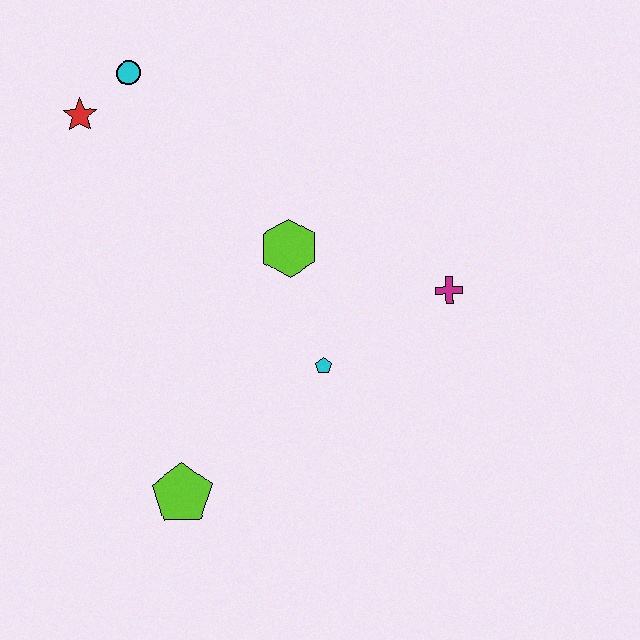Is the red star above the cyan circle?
No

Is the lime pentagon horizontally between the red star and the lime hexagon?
Yes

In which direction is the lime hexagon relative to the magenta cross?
The lime hexagon is to the left of the magenta cross.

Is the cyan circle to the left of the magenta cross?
Yes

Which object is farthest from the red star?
The magenta cross is farthest from the red star.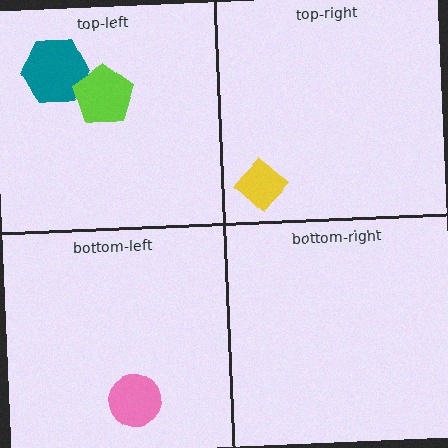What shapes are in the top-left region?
The teal hexagon, the lime pentagon.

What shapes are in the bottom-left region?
The pink circle.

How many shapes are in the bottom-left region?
1.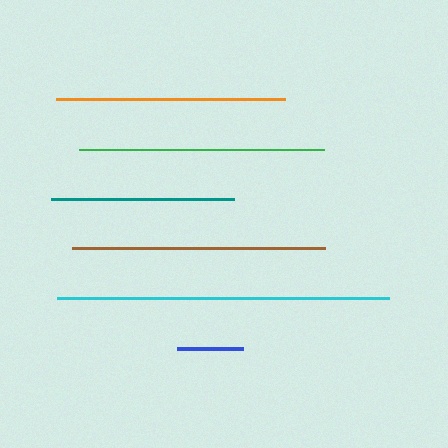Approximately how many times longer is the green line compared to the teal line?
The green line is approximately 1.3 times the length of the teal line.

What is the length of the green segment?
The green segment is approximately 246 pixels long.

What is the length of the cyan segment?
The cyan segment is approximately 332 pixels long.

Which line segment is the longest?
The cyan line is the longest at approximately 332 pixels.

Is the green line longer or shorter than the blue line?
The green line is longer than the blue line.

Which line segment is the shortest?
The blue line is the shortest at approximately 67 pixels.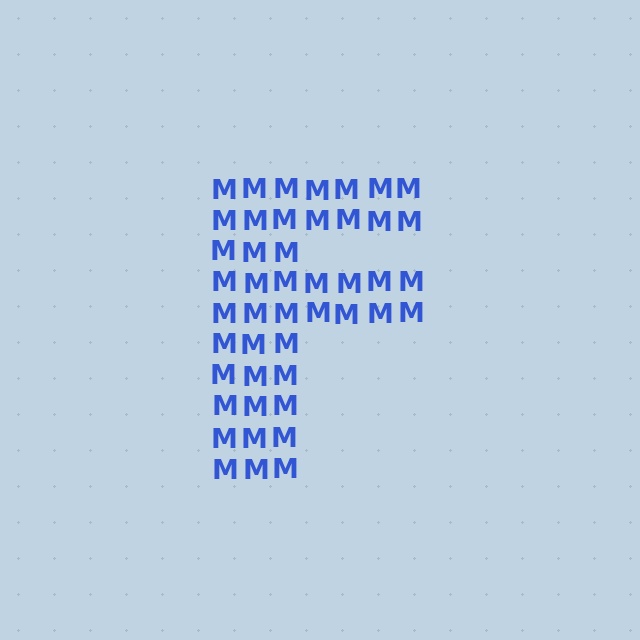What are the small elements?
The small elements are letter M's.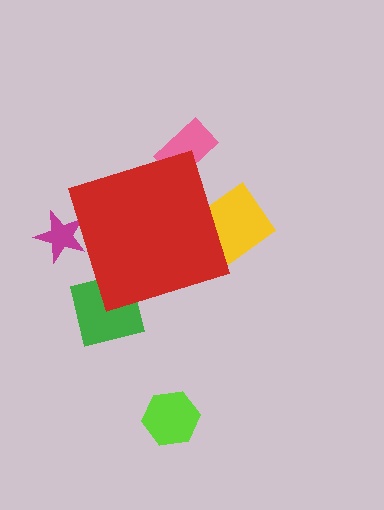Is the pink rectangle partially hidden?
Yes, the pink rectangle is partially hidden behind the red diamond.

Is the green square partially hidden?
Yes, the green square is partially hidden behind the red diamond.